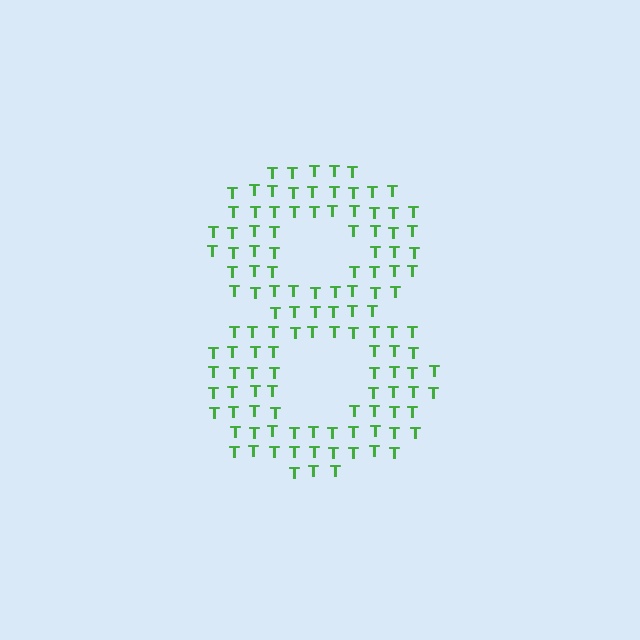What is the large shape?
The large shape is the digit 8.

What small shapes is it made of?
It is made of small letter T's.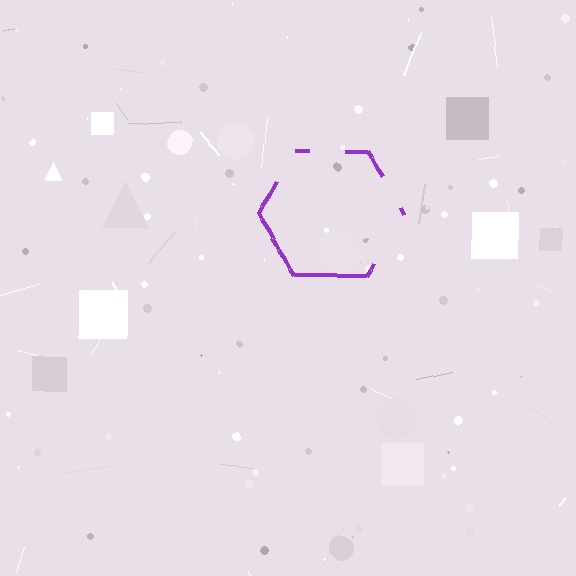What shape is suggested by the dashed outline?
The dashed outline suggests a hexagon.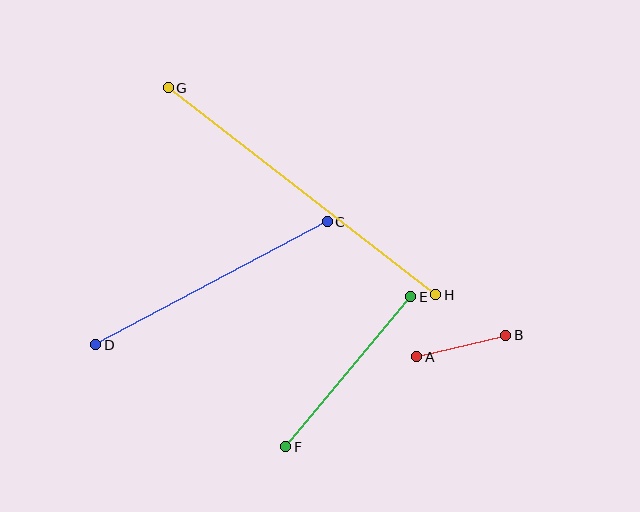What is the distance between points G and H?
The distance is approximately 338 pixels.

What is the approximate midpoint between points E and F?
The midpoint is at approximately (348, 372) pixels.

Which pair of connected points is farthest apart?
Points G and H are farthest apart.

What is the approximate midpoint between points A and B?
The midpoint is at approximately (461, 346) pixels.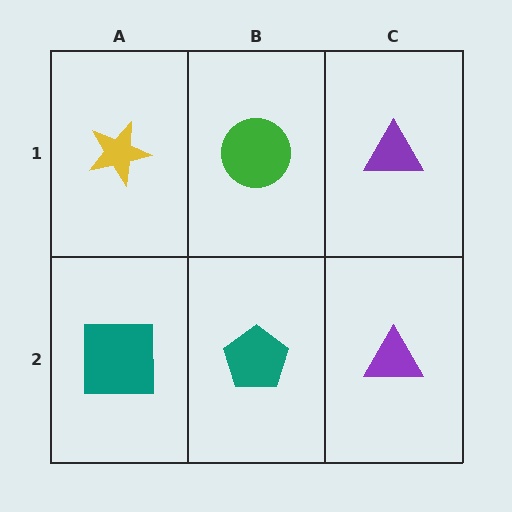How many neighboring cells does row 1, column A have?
2.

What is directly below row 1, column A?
A teal square.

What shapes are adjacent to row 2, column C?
A purple triangle (row 1, column C), a teal pentagon (row 2, column B).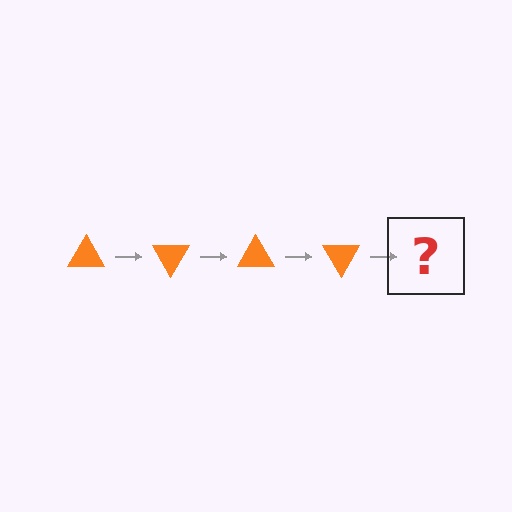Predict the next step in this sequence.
The next step is an orange triangle rotated 240 degrees.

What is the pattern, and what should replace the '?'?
The pattern is that the triangle rotates 60 degrees each step. The '?' should be an orange triangle rotated 240 degrees.